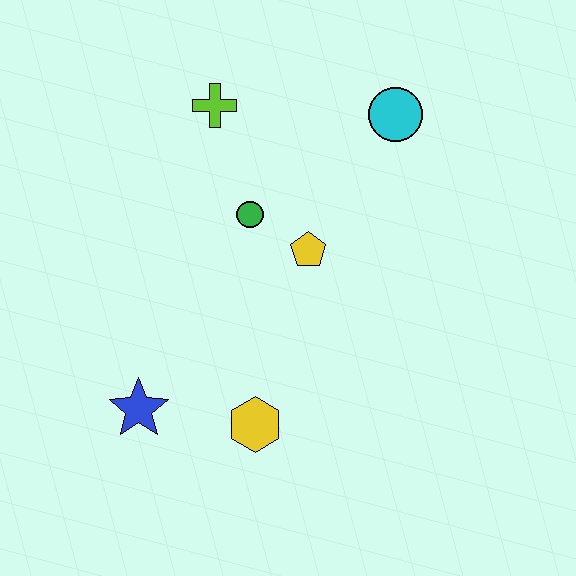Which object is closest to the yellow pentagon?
The green circle is closest to the yellow pentagon.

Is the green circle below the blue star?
No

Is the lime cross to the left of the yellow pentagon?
Yes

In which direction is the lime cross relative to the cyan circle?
The lime cross is to the left of the cyan circle.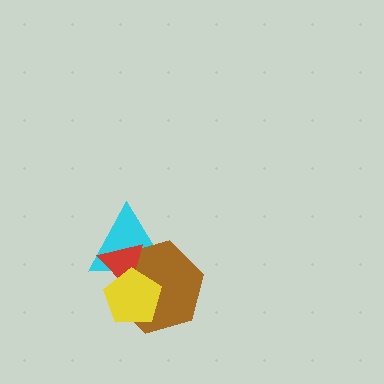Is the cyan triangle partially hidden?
Yes, it is partially covered by another shape.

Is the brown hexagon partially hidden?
Yes, it is partially covered by another shape.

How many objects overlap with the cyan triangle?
3 objects overlap with the cyan triangle.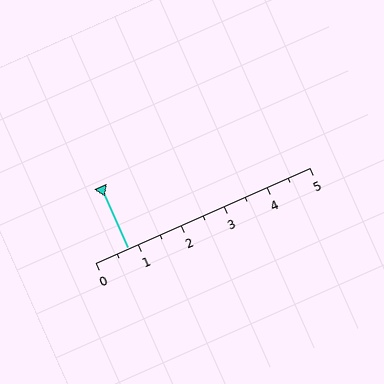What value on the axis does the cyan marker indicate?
The marker indicates approximately 0.8.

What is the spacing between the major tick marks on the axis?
The major ticks are spaced 1 apart.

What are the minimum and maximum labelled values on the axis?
The axis runs from 0 to 5.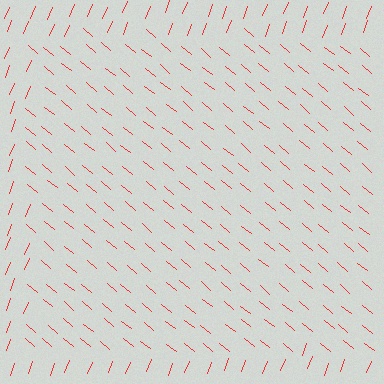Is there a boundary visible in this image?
Yes, there is a texture boundary formed by a change in line orientation.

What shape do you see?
I see a rectangle.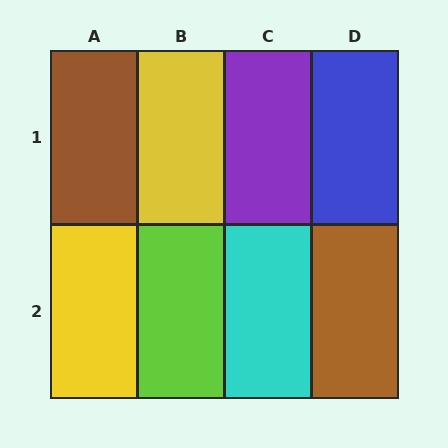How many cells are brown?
2 cells are brown.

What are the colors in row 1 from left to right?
Brown, yellow, purple, blue.